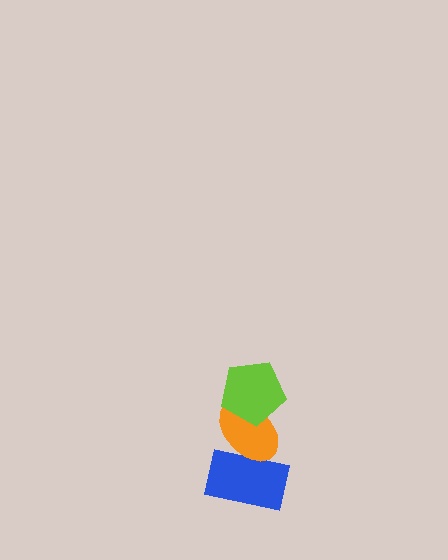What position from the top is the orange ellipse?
The orange ellipse is 2nd from the top.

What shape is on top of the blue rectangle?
The orange ellipse is on top of the blue rectangle.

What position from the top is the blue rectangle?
The blue rectangle is 3rd from the top.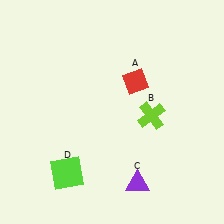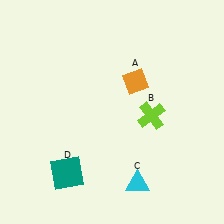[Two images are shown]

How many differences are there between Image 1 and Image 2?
There are 3 differences between the two images.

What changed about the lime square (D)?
In Image 1, D is lime. In Image 2, it changed to teal.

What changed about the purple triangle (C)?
In Image 1, C is purple. In Image 2, it changed to cyan.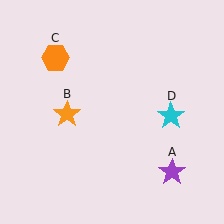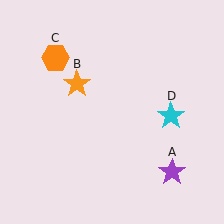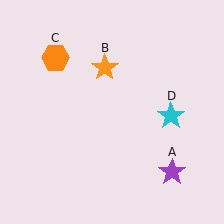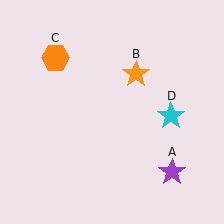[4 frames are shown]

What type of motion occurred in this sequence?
The orange star (object B) rotated clockwise around the center of the scene.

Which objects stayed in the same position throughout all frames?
Purple star (object A) and orange hexagon (object C) and cyan star (object D) remained stationary.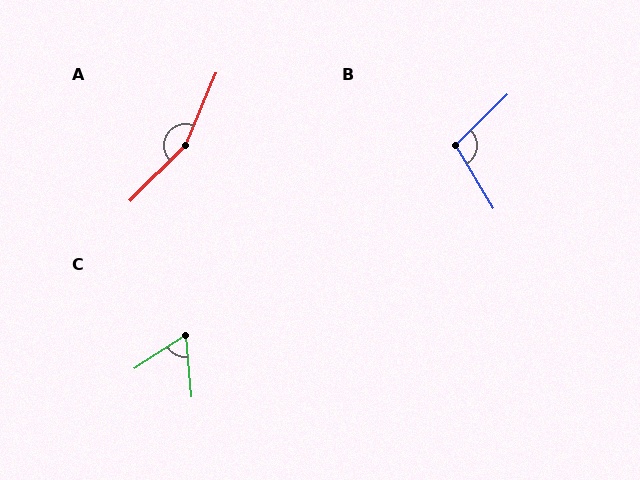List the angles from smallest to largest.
C (62°), B (104°), A (157°).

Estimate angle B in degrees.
Approximately 104 degrees.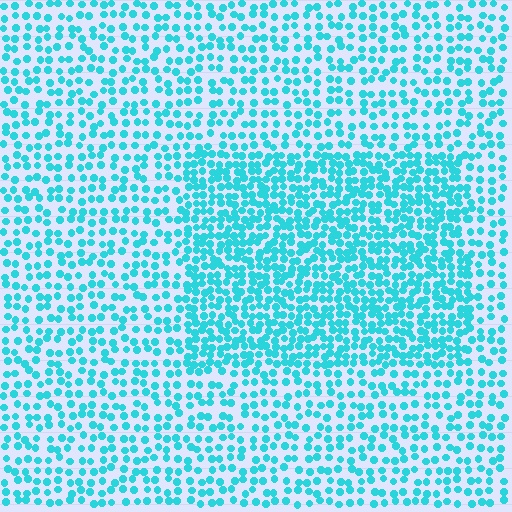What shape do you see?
I see a rectangle.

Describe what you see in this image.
The image contains small cyan elements arranged at two different densities. A rectangle-shaped region is visible where the elements are more densely packed than the surrounding area.